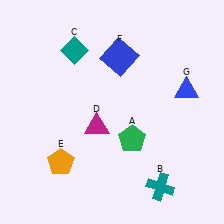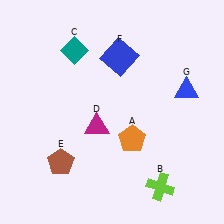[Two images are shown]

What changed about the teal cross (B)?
In Image 1, B is teal. In Image 2, it changed to lime.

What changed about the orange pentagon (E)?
In Image 1, E is orange. In Image 2, it changed to brown.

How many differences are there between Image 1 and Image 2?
There are 3 differences between the two images.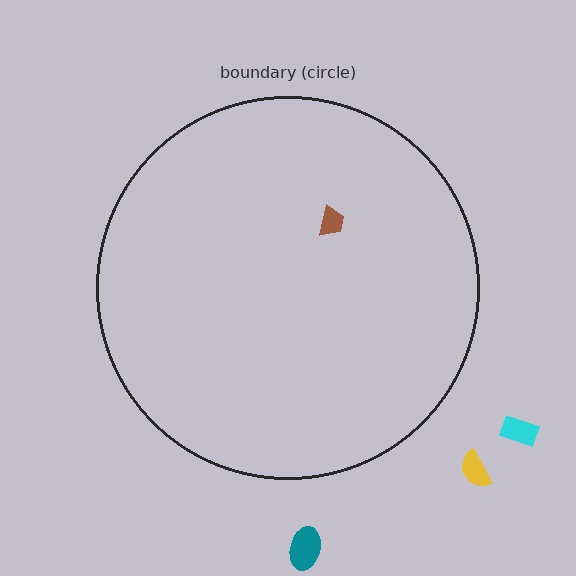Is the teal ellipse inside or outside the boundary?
Outside.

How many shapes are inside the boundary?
1 inside, 3 outside.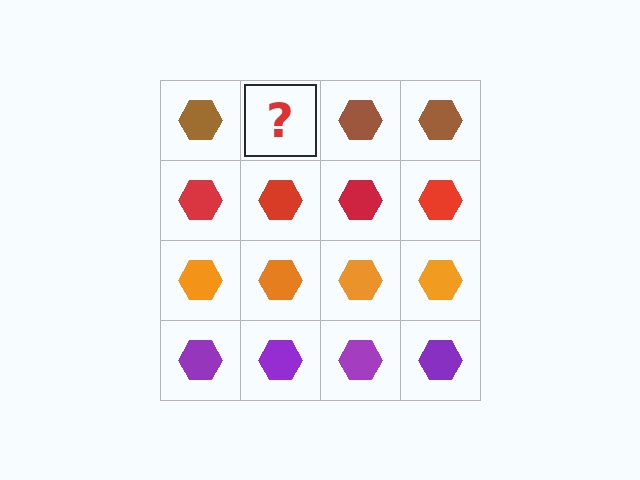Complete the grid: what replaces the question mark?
The question mark should be replaced with a brown hexagon.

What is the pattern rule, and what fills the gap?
The rule is that each row has a consistent color. The gap should be filled with a brown hexagon.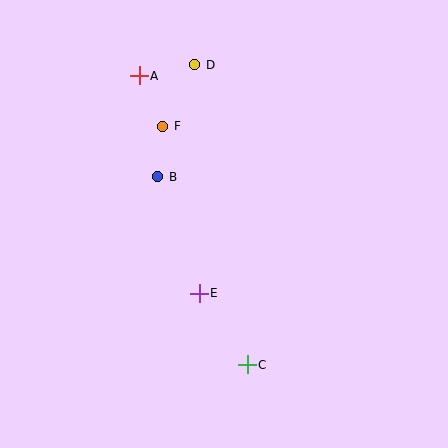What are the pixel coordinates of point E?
Point E is at (199, 293).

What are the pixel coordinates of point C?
Point C is at (247, 365).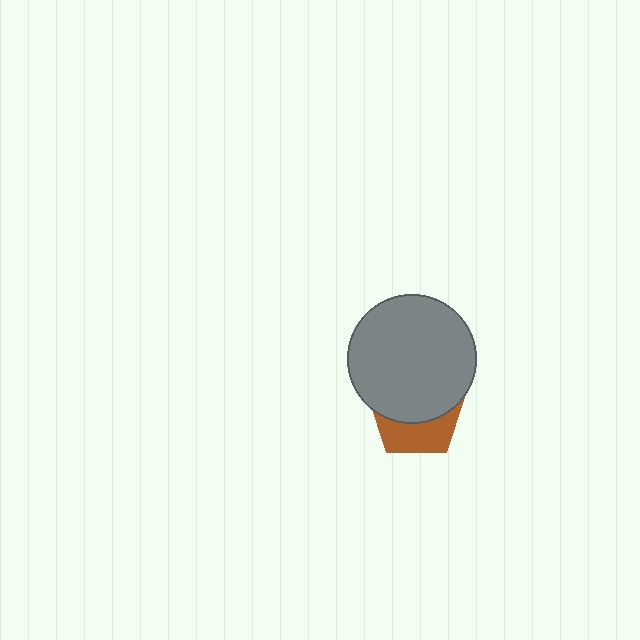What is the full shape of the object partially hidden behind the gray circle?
The partially hidden object is a brown pentagon.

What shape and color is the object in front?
The object in front is a gray circle.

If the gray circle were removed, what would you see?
You would see the complete brown pentagon.